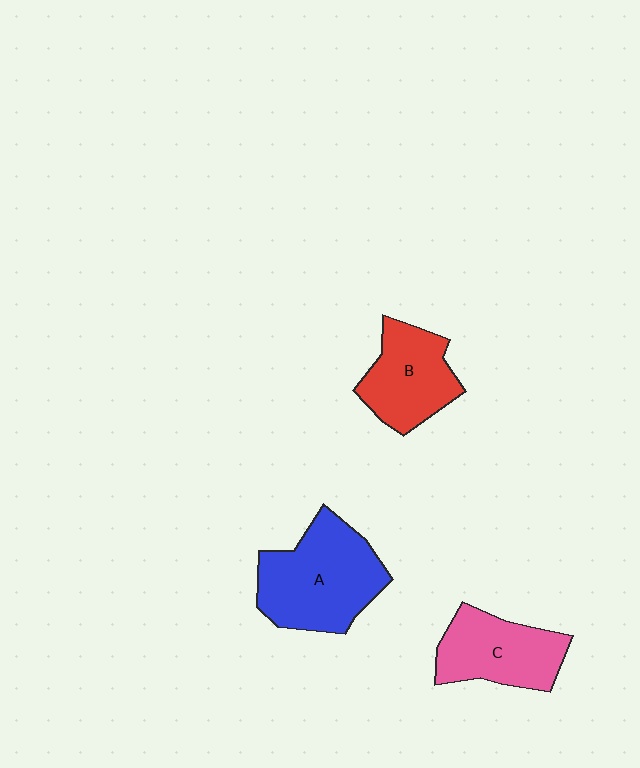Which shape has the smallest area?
Shape B (red).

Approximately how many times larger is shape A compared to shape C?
Approximately 1.4 times.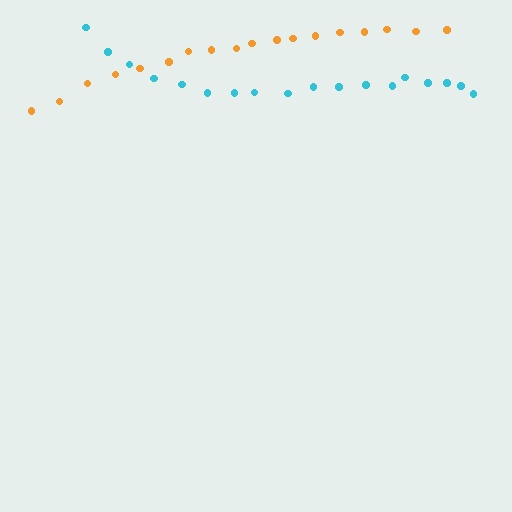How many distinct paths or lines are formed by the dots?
There are 2 distinct paths.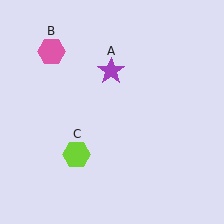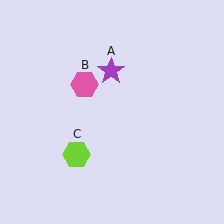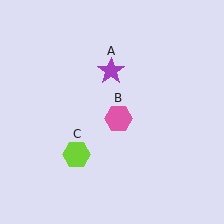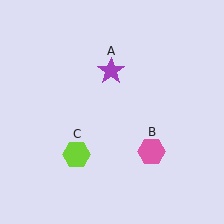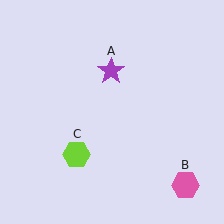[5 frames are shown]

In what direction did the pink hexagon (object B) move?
The pink hexagon (object B) moved down and to the right.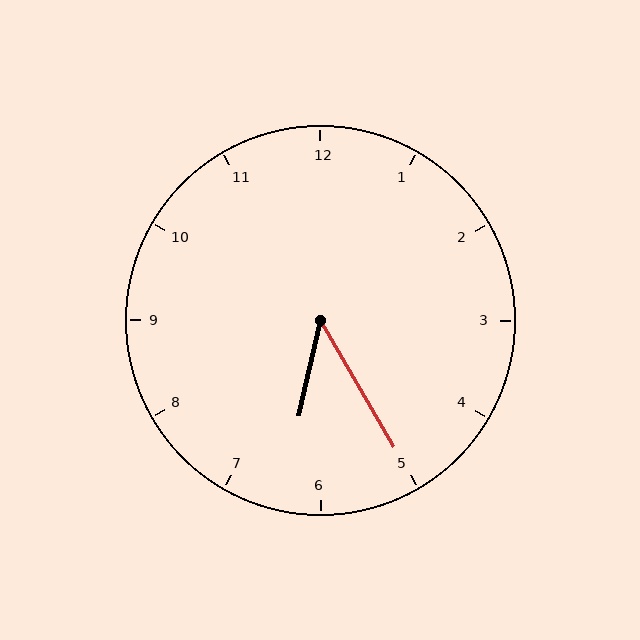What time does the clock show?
6:25.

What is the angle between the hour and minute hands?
Approximately 42 degrees.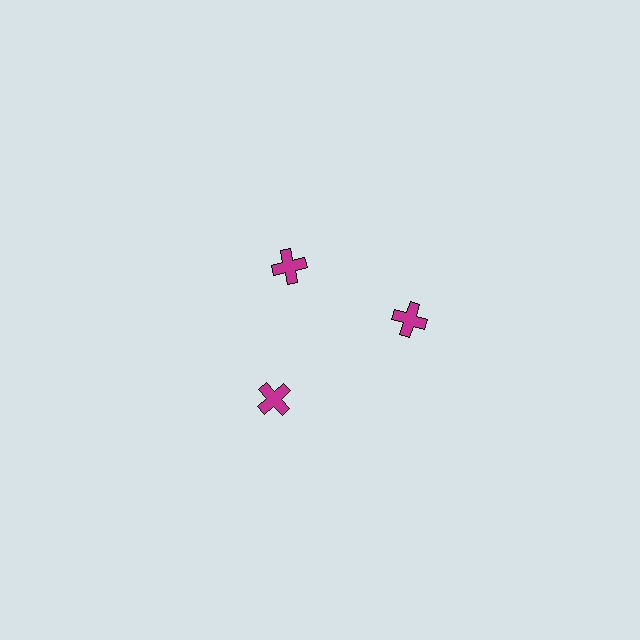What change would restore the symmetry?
The symmetry would be restored by moving it outward, back onto the ring so that all 3 crosses sit at equal angles and equal distance from the center.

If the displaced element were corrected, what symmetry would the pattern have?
It would have 3-fold rotational symmetry — the pattern would map onto itself every 120 degrees.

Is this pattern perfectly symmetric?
No. The 3 magenta crosses are arranged in a ring, but one element near the 11 o'clock position is pulled inward toward the center, breaking the 3-fold rotational symmetry.